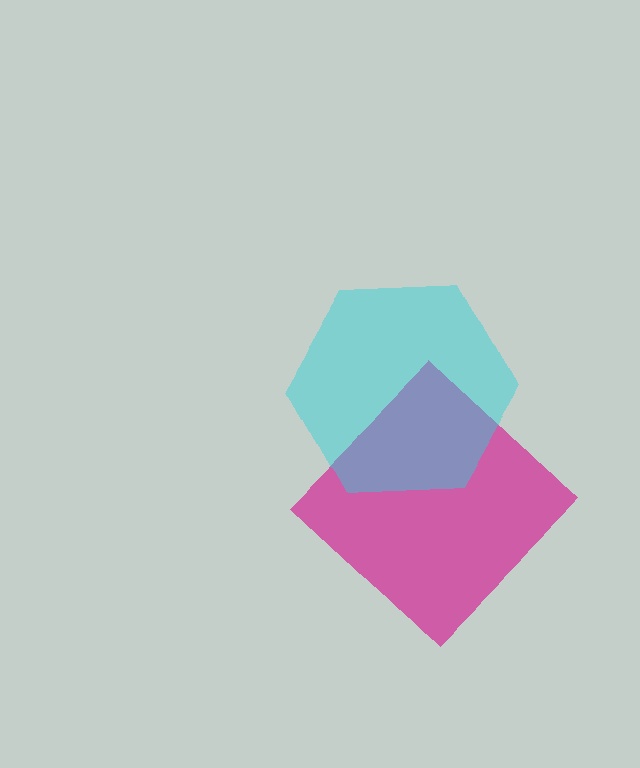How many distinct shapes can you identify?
There are 2 distinct shapes: a magenta diamond, a cyan hexagon.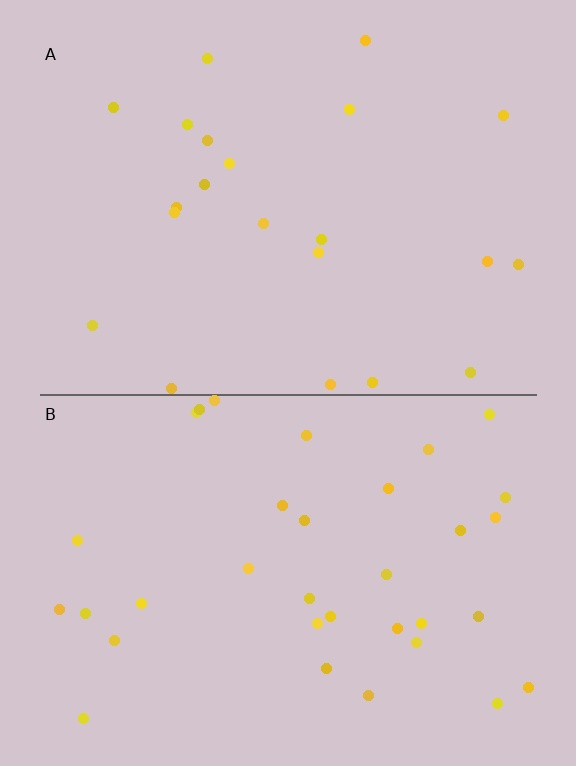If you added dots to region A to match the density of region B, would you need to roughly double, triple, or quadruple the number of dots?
Approximately double.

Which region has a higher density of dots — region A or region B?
B (the bottom).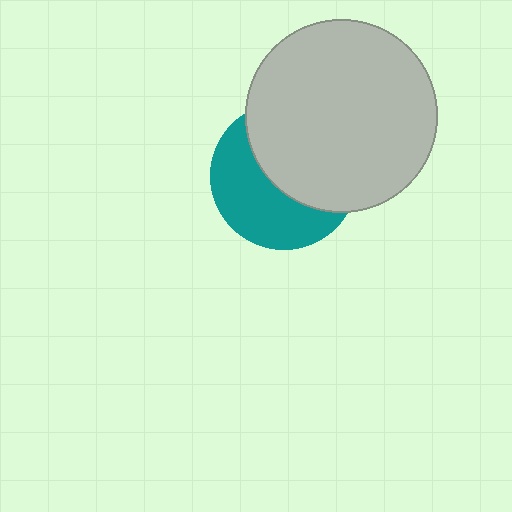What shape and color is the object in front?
The object in front is a light gray circle.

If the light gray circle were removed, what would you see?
You would see the complete teal circle.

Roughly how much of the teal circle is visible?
About half of it is visible (roughly 47%).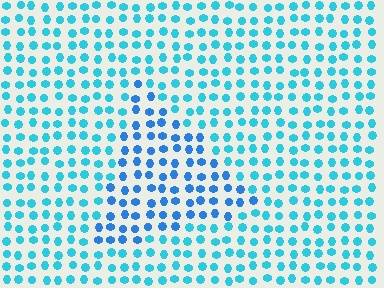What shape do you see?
I see a triangle.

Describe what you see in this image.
The image is filled with small cyan elements in a uniform arrangement. A triangle-shaped region is visible where the elements are tinted to a slightly different hue, forming a subtle color boundary.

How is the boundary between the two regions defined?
The boundary is defined purely by a slight shift in hue (about 25 degrees). Spacing, size, and orientation are identical on both sides.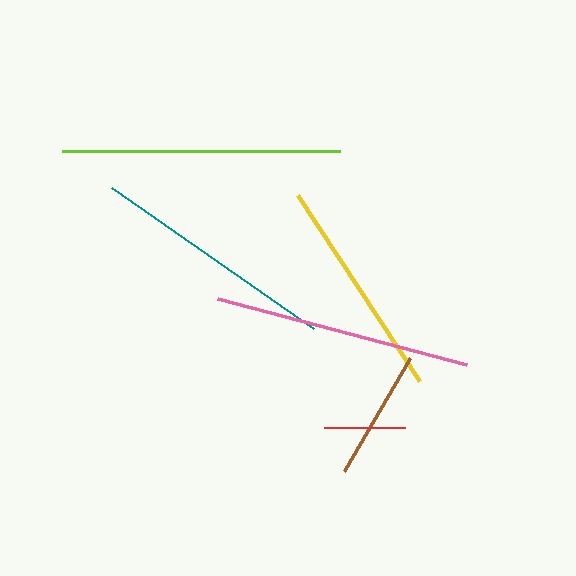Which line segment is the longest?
The lime line is the longest at approximately 279 pixels.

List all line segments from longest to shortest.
From longest to shortest: lime, pink, teal, yellow, brown, red.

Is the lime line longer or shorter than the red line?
The lime line is longer than the red line.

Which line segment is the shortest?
The red line is the shortest at approximately 81 pixels.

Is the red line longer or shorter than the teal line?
The teal line is longer than the red line.